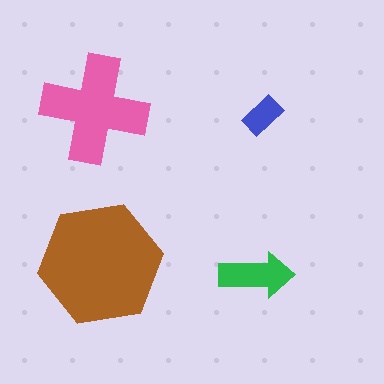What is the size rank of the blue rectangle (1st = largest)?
4th.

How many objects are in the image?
There are 4 objects in the image.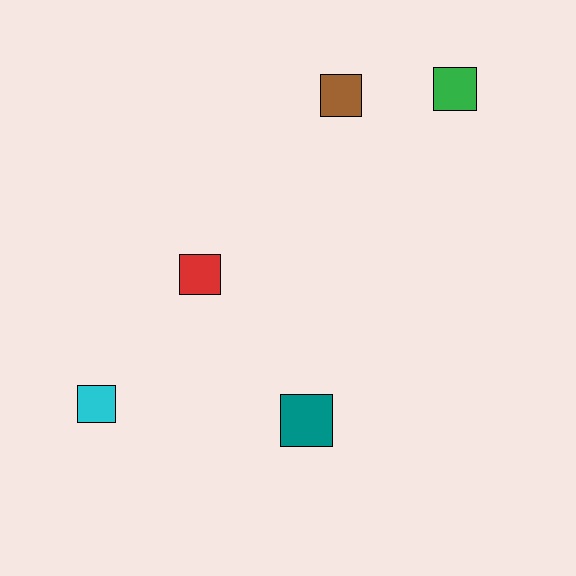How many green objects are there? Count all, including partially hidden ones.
There is 1 green object.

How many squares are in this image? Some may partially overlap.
There are 5 squares.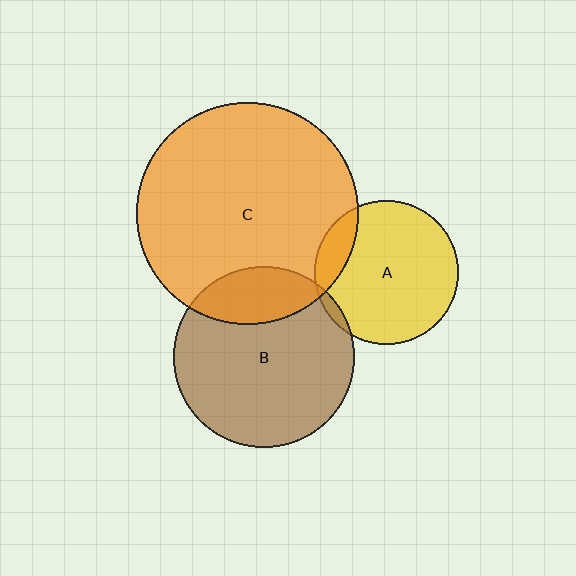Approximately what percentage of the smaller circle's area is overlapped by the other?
Approximately 20%.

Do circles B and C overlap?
Yes.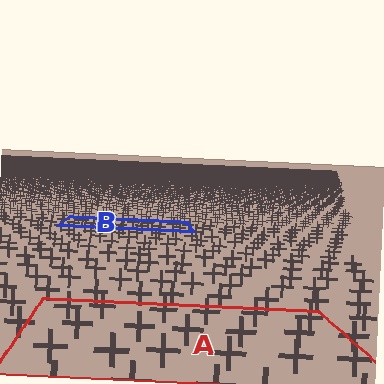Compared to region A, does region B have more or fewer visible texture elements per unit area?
Region B has more texture elements per unit area — they are packed more densely because it is farther away.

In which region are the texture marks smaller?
The texture marks are smaller in region B, because it is farther away.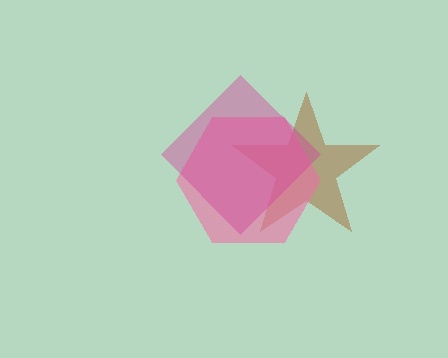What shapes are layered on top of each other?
The layered shapes are: a brown star, a pink hexagon, a magenta diamond.